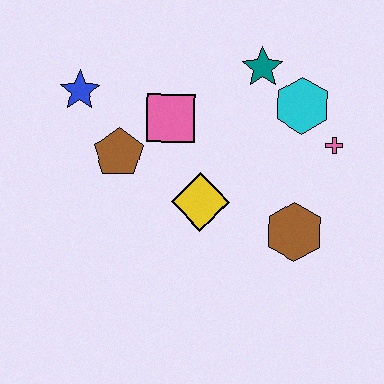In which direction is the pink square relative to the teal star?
The pink square is to the left of the teal star.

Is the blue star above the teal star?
No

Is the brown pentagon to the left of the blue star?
No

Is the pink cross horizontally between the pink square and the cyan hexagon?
No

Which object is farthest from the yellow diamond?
The blue star is farthest from the yellow diamond.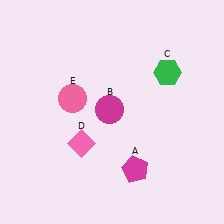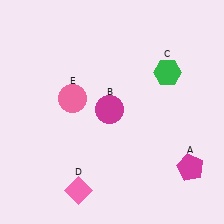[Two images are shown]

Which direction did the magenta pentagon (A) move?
The magenta pentagon (A) moved right.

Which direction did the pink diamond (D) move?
The pink diamond (D) moved down.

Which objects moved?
The objects that moved are: the magenta pentagon (A), the pink diamond (D).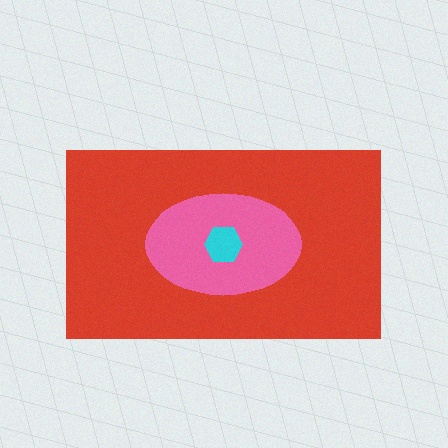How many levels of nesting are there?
3.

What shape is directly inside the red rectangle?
The pink ellipse.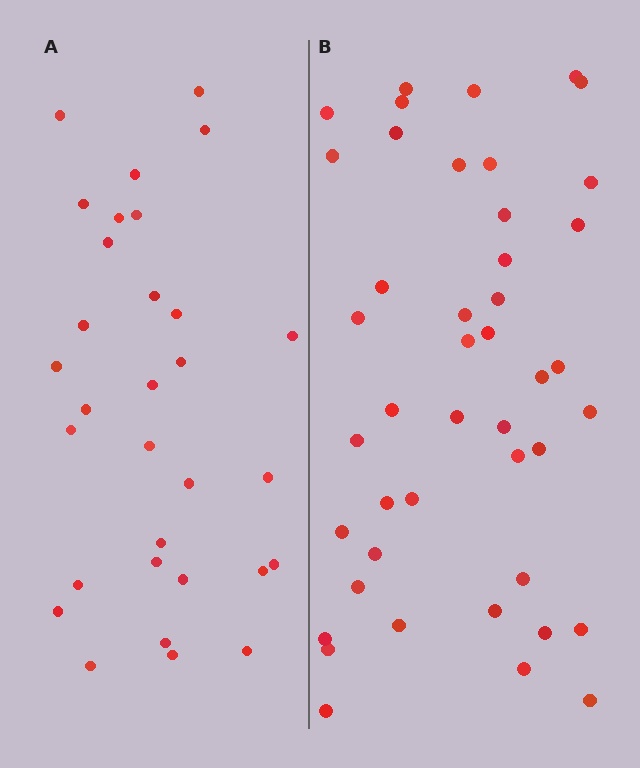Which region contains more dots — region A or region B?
Region B (the right region) has more dots.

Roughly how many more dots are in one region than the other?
Region B has approximately 15 more dots than region A.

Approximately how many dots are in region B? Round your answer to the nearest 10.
About 40 dots. (The exact count is 44, which rounds to 40.)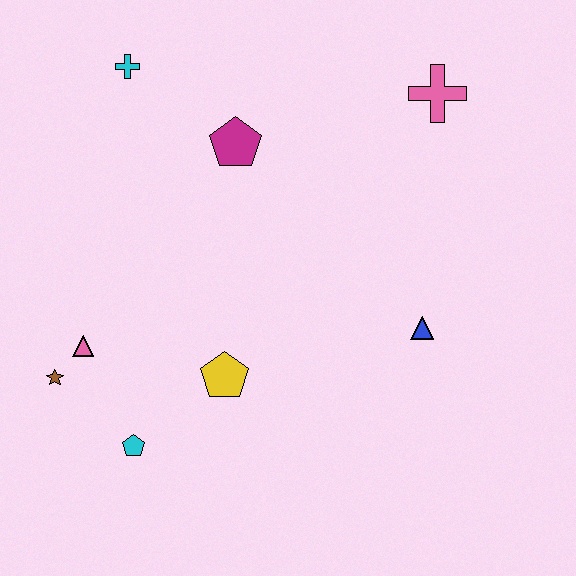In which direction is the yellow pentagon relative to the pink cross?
The yellow pentagon is below the pink cross.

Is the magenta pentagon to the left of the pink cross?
Yes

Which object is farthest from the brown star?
The pink cross is farthest from the brown star.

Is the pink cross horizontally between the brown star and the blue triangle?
No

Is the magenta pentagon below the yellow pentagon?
No